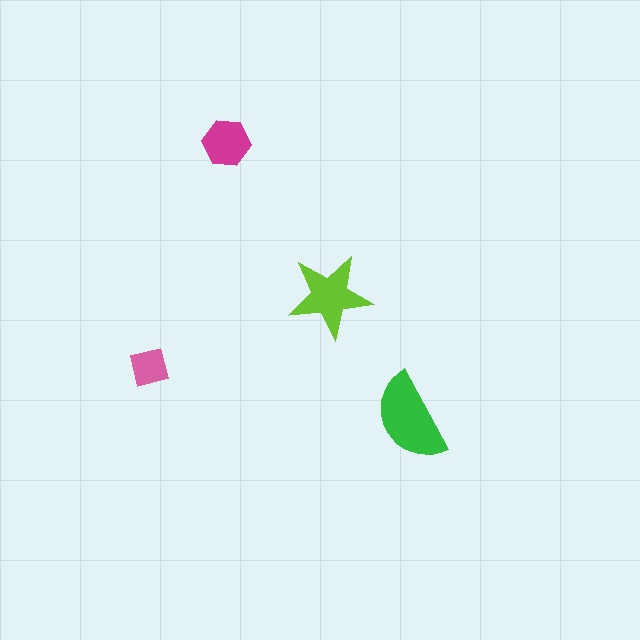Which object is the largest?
The green semicircle.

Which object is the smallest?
The pink square.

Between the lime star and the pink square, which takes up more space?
The lime star.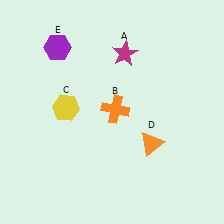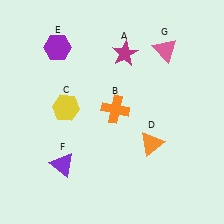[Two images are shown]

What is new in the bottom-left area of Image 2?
A purple triangle (F) was added in the bottom-left area of Image 2.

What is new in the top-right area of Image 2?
A pink triangle (G) was added in the top-right area of Image 2.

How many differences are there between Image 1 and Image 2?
There are 2 differences between the two images.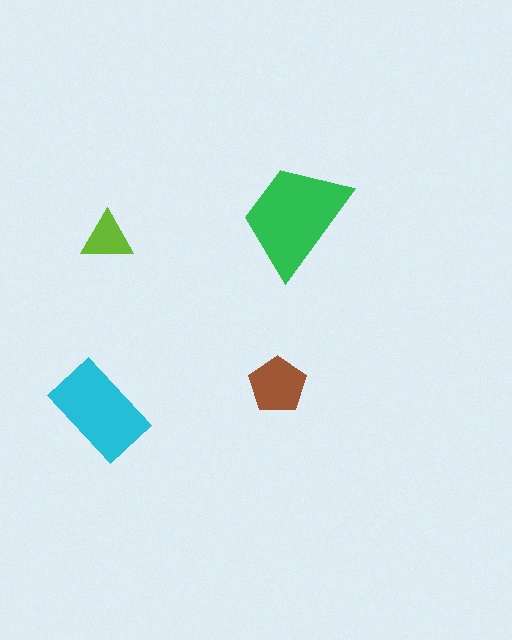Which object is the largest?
The green trapezoid.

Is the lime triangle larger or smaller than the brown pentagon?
Smaller.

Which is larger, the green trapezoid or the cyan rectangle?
The green trapezoid.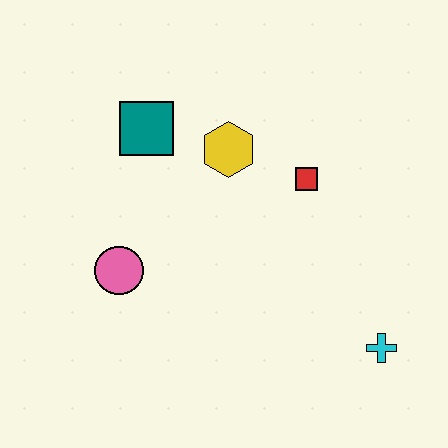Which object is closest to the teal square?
The yellow hexagon is closest to the teal square.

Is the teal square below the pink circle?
No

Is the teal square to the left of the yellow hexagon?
Yes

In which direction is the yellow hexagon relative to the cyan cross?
The yellow hexagon is above the cyan cross.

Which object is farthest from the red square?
The pink circle is farthest from the red square.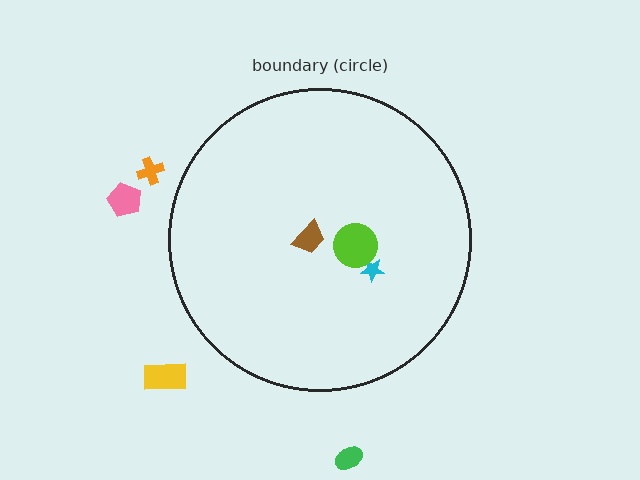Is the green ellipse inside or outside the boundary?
Outside.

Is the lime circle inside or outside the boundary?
Inside.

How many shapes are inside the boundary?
3 inside, 4 outside.